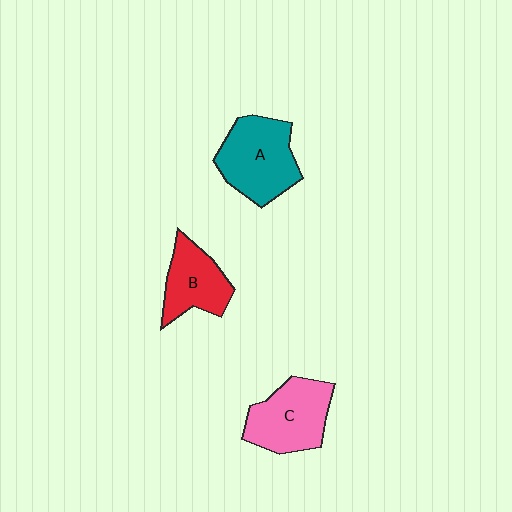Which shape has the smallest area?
Shape B (red).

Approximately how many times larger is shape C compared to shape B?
Approximately 1.3 times.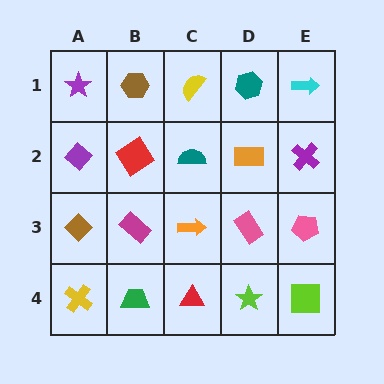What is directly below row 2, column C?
An orange arrow.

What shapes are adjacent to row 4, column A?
A brown diamond (row 3, column A), a green trapezoid (row 4, column B).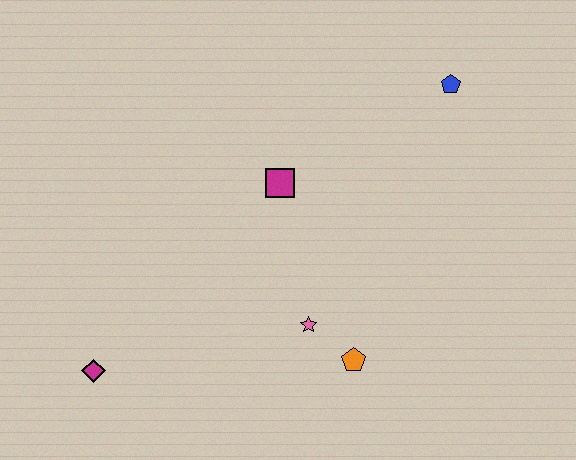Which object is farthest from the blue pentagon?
The magenta diamond is farthest from the blue pentagon.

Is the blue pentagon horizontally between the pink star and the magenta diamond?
No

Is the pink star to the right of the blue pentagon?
No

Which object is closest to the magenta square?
The pink star is closest to the magenta square.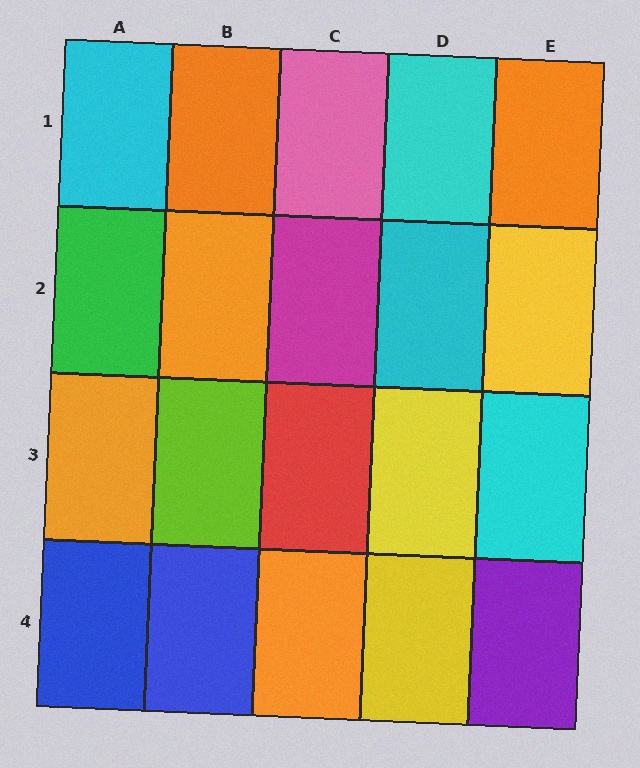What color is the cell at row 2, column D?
Cyan.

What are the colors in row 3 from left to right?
Orange, lime, red, yellow, cyan.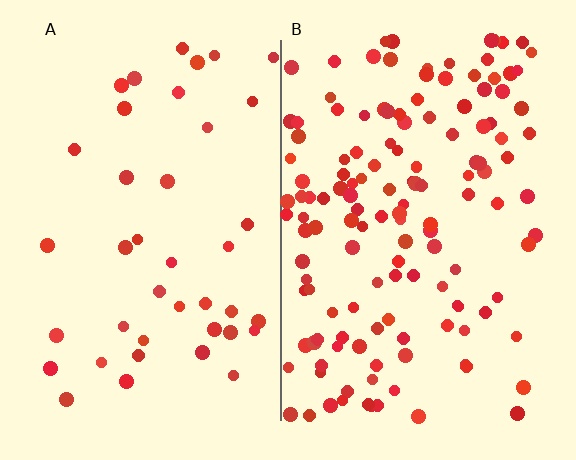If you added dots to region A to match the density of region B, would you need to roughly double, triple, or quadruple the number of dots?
Approximately quadruple.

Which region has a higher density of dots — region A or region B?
B (the right).